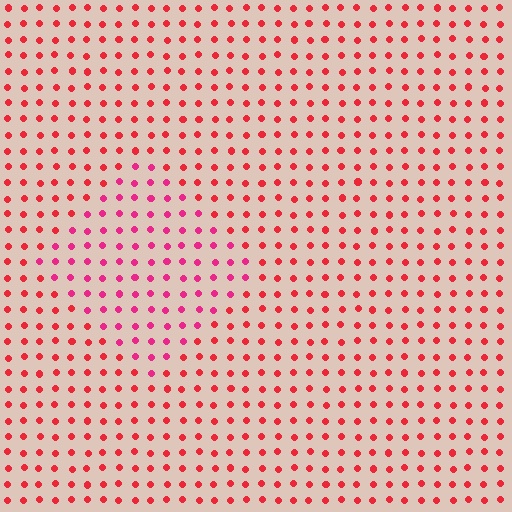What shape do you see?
I see a diamond.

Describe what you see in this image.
The image is filled with small red elements in a uniform arrangement. A diamond-shaped region is visible where the elements are tinted to a slightly different hue, forming a subtle color boundary.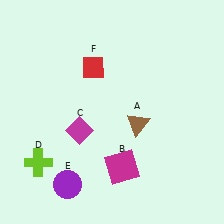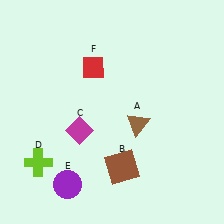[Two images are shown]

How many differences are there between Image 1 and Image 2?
There is 1 difference between the two images.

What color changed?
The square (B) changed from magenta in Image 1 to brown in Image 2.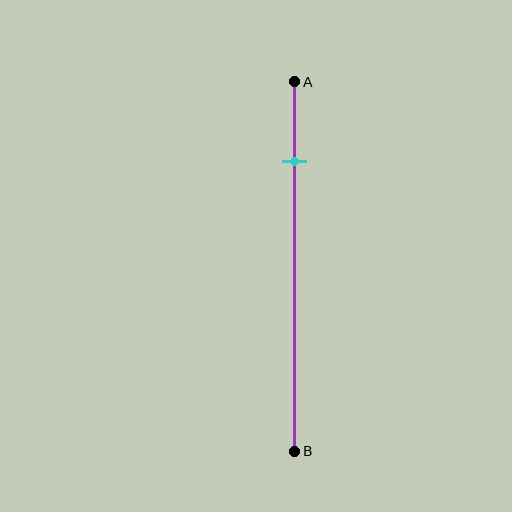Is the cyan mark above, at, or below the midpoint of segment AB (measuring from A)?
The cyan mark is above the midpoint of segment AB.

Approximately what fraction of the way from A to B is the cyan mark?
The cyan mark is approximately 20% of the way from A to B.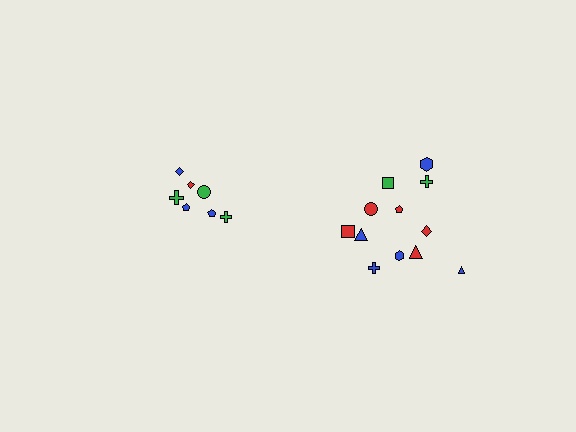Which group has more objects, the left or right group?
The right group.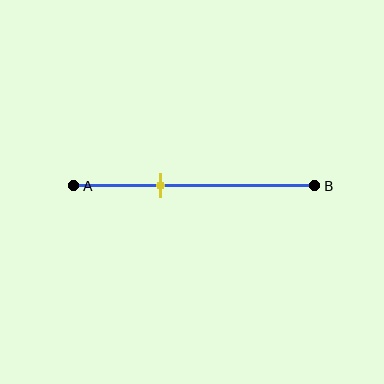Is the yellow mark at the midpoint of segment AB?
No, the mark is at about 35% from A, not at the 50% midpoint.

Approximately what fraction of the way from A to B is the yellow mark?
The yellow mark is approximately 35% of the way from A to B.